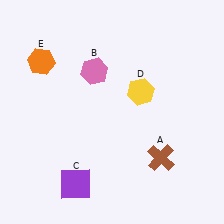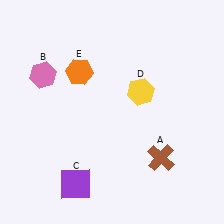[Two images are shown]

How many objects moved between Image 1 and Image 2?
2 objects moved between the two images.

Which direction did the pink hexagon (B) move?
The pink hexagon (B) moved left.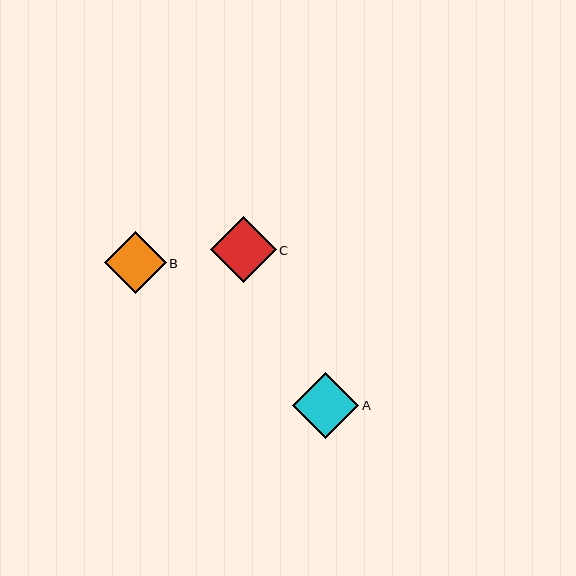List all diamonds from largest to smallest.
From largest to smallest: A, C, B.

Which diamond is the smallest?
Diamond B is the smallest with a size of approximately 62 pixels.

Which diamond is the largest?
Diamond A is the largest with a size of approximately 66 pixels.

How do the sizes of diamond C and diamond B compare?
Diamond C and diamond B are approximately the same size.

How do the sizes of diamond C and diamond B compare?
Diamond C and diamond B are approximately the same size.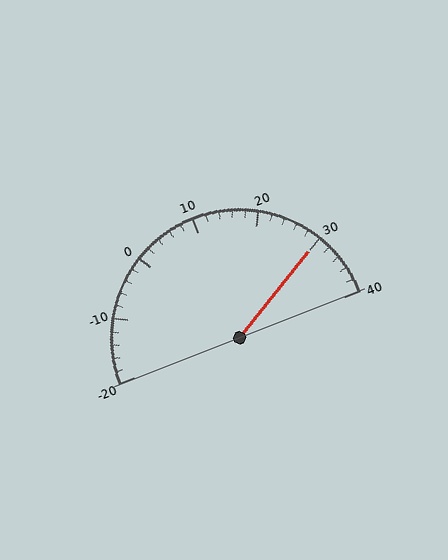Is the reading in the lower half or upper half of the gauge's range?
The reading is in the upper half of the range (-20 to 40).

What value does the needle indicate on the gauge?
The needle indicates approximately 30.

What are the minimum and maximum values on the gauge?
The gauge ranges from -20 to 40.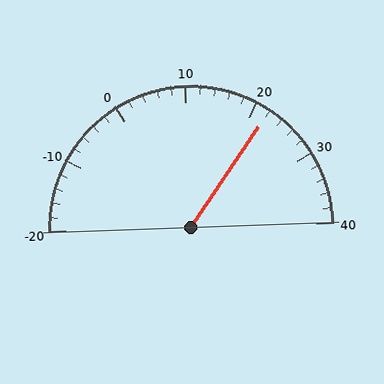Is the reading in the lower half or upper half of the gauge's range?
The reading is in the upper half of the range (-20 to 40).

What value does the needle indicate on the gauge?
The needle indicates approximately 22.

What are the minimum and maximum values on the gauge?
The gauge ranges from -20 to 40.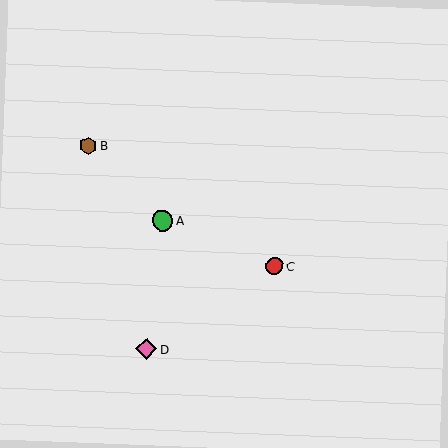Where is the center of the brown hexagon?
The center of the brown hexagon is at (88, 146).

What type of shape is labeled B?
Shape B is a brown hexagon.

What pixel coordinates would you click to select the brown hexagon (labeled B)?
Click at (88, 146) to select the brown hexagon B.